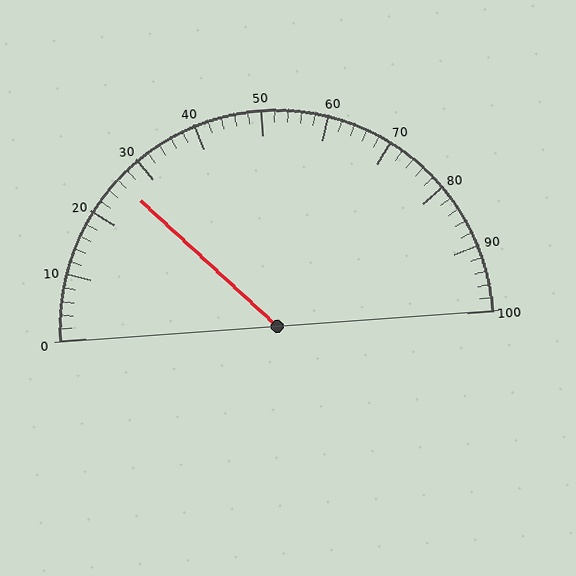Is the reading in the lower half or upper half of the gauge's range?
The reading is in the lower half of the range (0 to 100).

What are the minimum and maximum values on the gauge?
The gauge ranges from 0 to 100.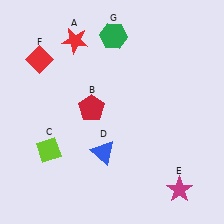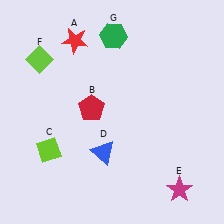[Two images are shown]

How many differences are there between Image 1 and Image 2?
There is 1 difference between the two images.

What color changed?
The diamond (F) changed from red in Image 1 to lime in Image 2.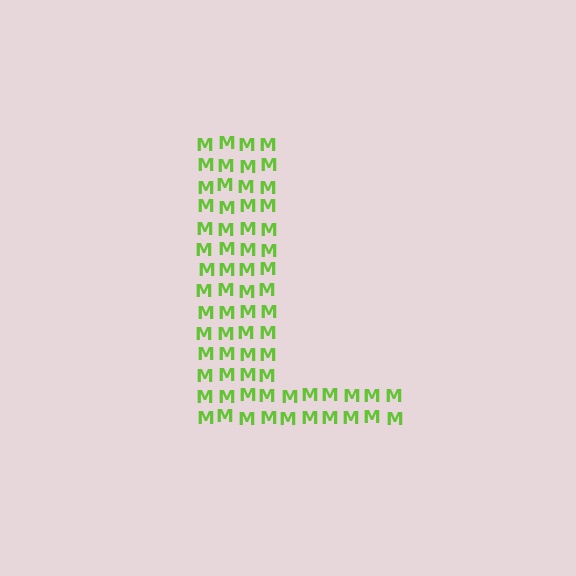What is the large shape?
The large shape is the letter L.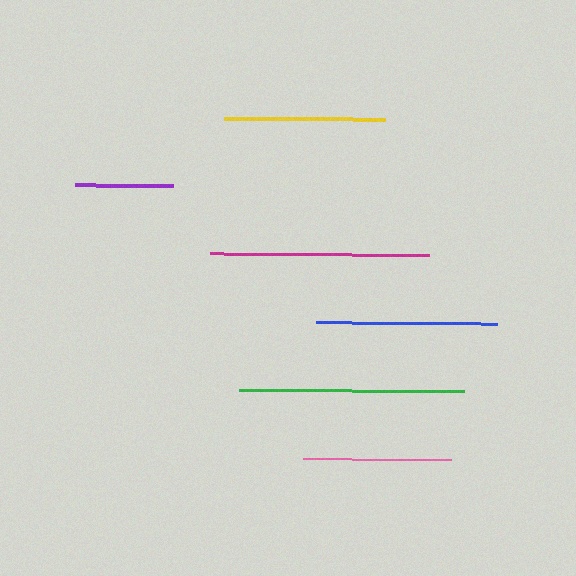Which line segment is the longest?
The green line is the longest at approximately 225 pixels.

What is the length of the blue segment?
The blue segment is approximately 181 pixels long.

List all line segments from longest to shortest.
From longest to shortest: green, magenta, blue, yellow, pink, purple.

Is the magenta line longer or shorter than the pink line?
The magenta line is longer than the pink line.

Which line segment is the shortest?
The purple line is the shortest at approximately 97 pixels.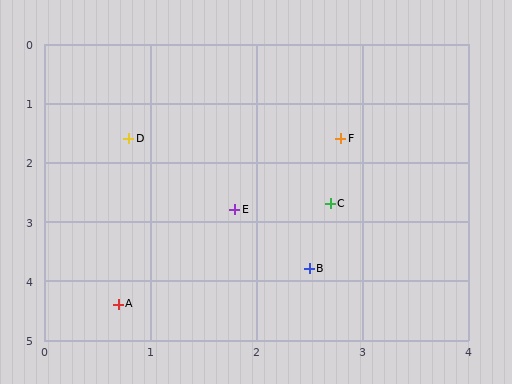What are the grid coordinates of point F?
Point F is at approximately (2.8, 1.6).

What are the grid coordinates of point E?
Point E is at approximately (1.8, 2.8).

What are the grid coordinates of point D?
Point D is at approximately (0.8, 1.6).